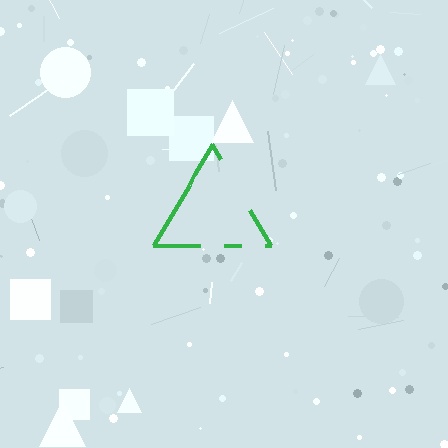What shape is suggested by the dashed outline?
The dashed outline suggests a triangle.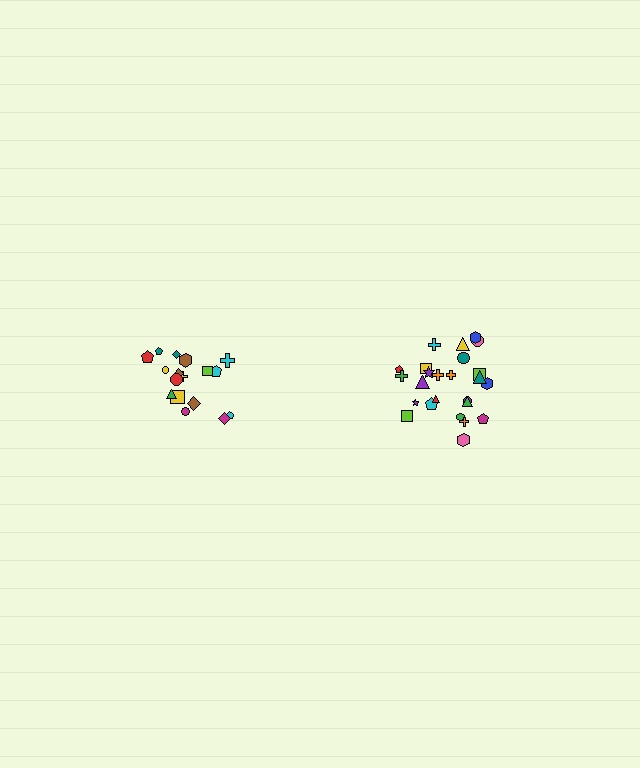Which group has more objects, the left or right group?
The right group.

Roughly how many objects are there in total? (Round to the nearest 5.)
Roughly 45 objects in total.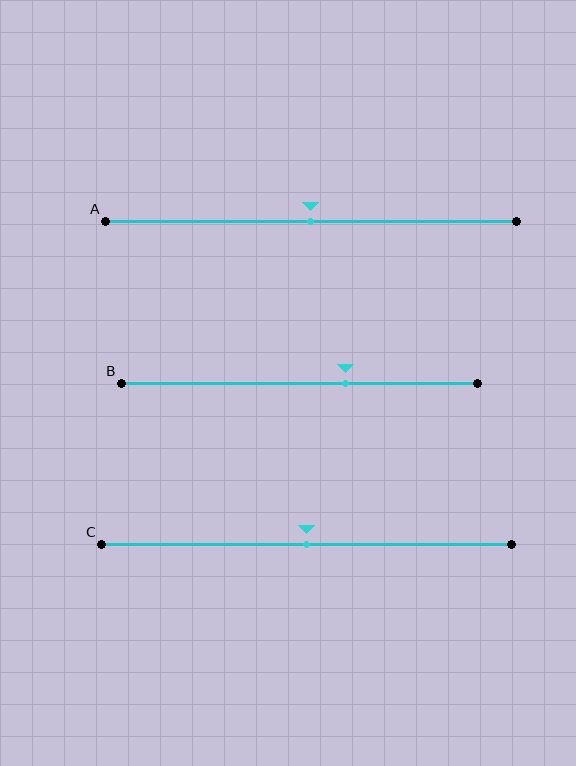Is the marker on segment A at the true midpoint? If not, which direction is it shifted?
Yes, the marker on segment A is at the true midpoint.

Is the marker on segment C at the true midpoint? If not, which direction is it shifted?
Yes, the marker on segment C is at the true midpoint.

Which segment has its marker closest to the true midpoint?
Segment A has its marker closest to the true midpoint.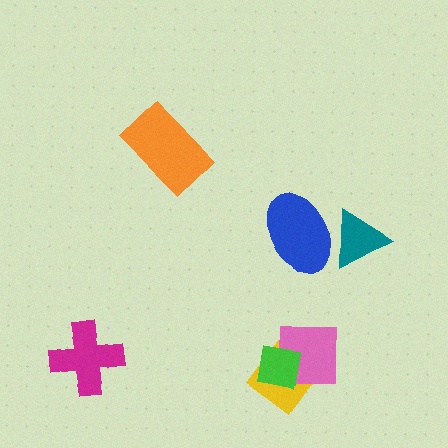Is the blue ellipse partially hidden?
No, no other shape covers it.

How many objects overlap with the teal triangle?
1 object overlaps with the teal triangle.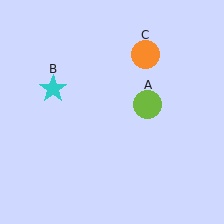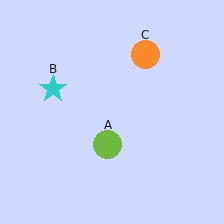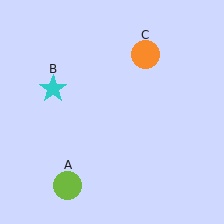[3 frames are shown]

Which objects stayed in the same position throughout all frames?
Cyan star (object B) and orange circle (object C) remained stationary.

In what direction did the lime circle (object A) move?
The lime circle (object A) moved down and to the left.